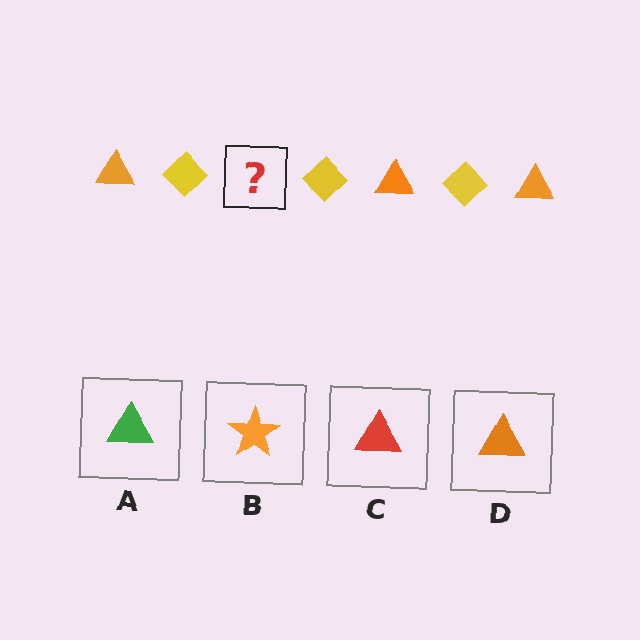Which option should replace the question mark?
Option D.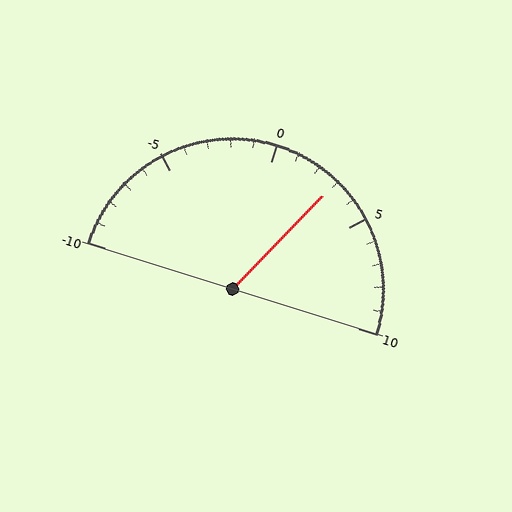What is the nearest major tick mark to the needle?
The nearest major tick mark is 5.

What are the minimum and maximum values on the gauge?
The gauge ranges from -10 to 10.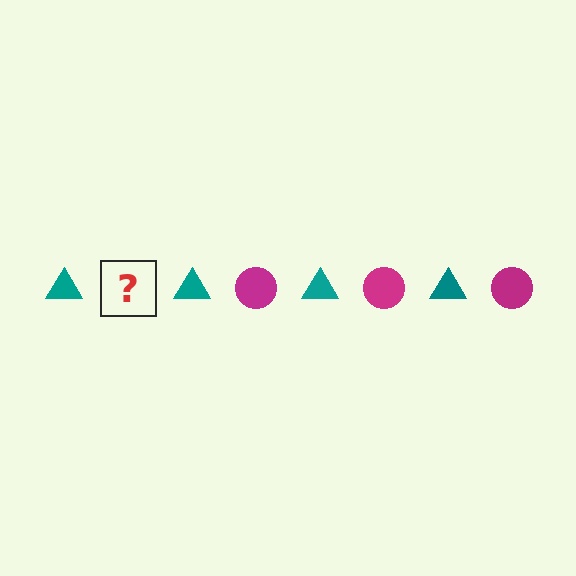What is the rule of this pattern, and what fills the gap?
The rule is that the pattern alternates between teal triangle and magenta circle. The gap should be filled with a magenta circle.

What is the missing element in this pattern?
The missing element is a magenta circle.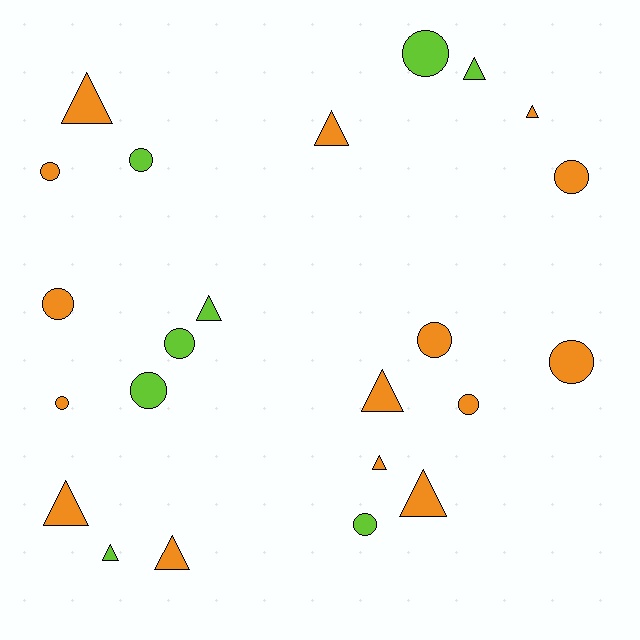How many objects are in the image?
There are 23 objects.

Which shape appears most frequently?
Circle, with 12 objects.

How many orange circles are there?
There are 7 orange circles.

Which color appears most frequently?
Orange, with 15 objects.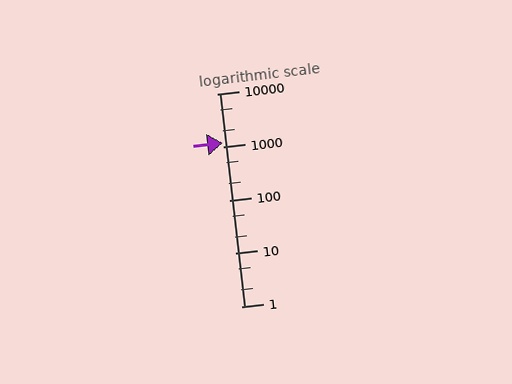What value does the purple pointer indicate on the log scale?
The pointer indicates approximately 1200.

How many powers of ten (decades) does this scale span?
The scale spans 4 decades, from 1 to 10000.